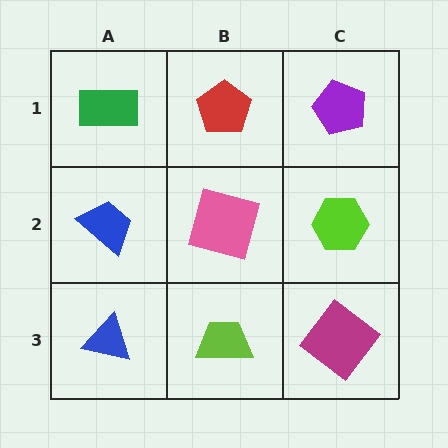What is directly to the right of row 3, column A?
A lime trapezoid.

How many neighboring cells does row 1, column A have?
2.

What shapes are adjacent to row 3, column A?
A blue trapezoid (row 2, column A), a lime trapezoid (row 3, column B).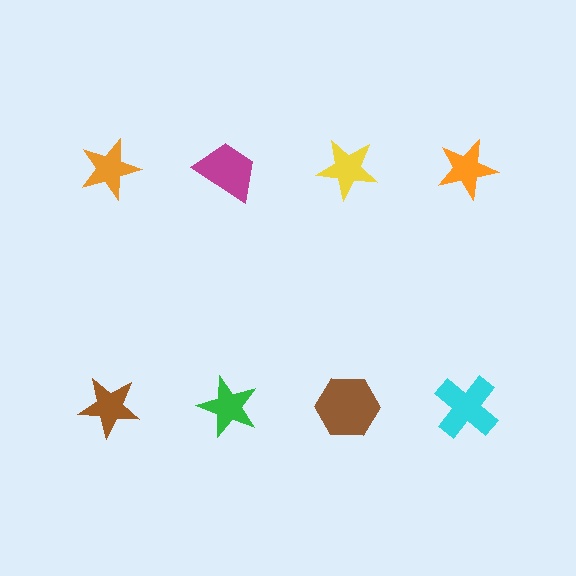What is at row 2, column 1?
A brown star.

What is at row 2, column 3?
A brown hexagon.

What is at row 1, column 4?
An orange star.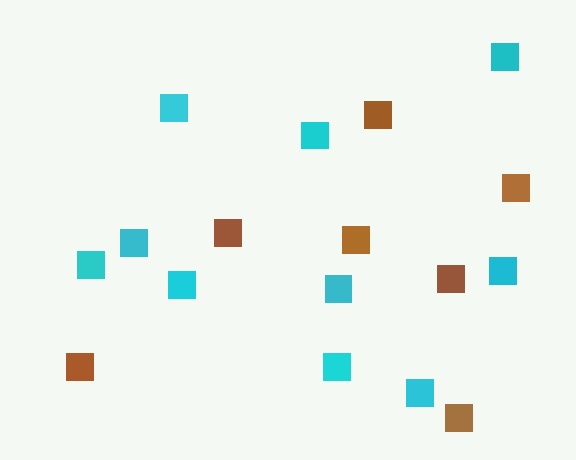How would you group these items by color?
There are 2 groups: one group of cyan squares (10) and one group of brown squares (7).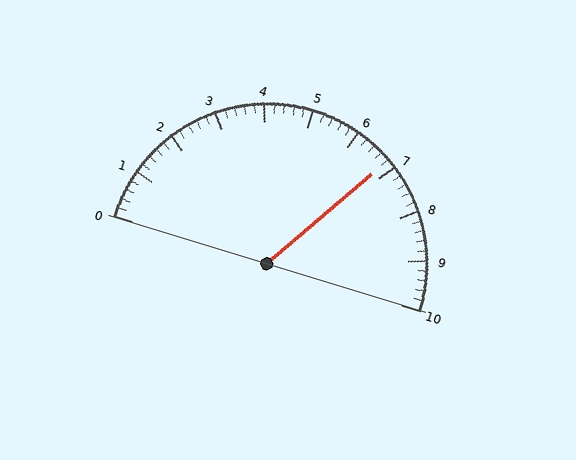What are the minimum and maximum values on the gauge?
The gauge ranges from 0 to 10.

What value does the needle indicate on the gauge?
The needle indicates approximately 6.8.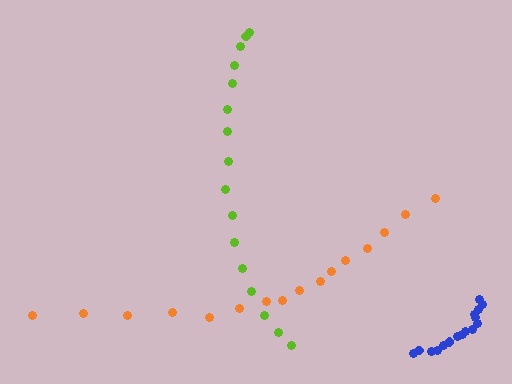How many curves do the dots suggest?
There are 3 distinct paths.